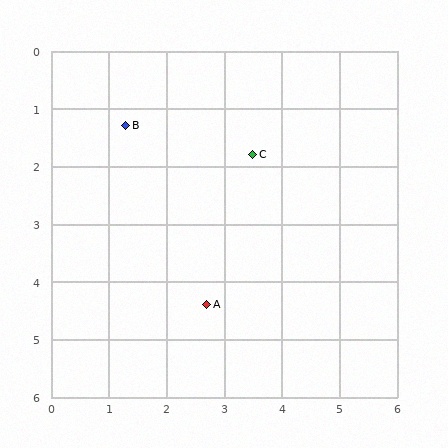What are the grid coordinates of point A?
Point A is at approximately (2.7, 4.4).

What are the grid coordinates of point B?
Point B is at approximately (1.3, 1.3).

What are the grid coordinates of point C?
Point C is at approximately (3.5, 1.8).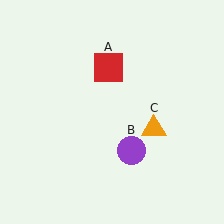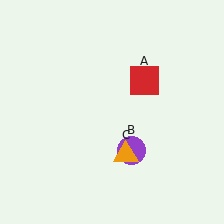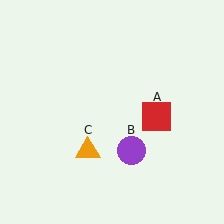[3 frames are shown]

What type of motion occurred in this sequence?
The red square (object A), orange triangle (object C) rotated clockwise around the center of the scene.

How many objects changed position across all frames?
2 objects changed position: red square (object A), orange triangle (object C).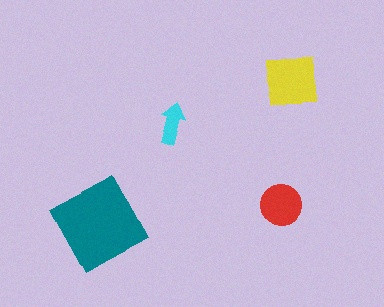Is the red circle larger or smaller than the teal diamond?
Smaller.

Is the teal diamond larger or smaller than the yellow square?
Larger.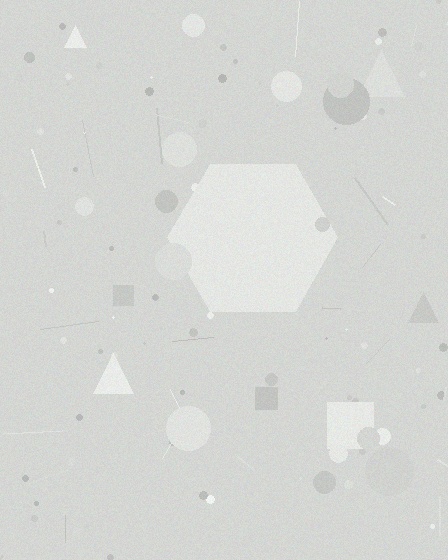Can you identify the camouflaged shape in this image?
The camouflaged shape is a hexagon.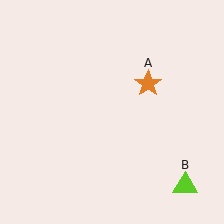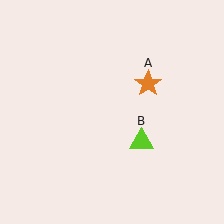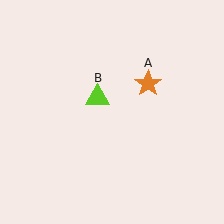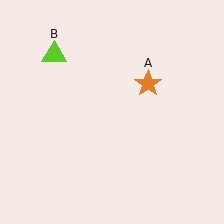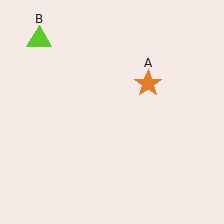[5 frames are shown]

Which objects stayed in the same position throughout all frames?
Orange star (object A) remained stationary.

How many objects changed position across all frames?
1 object changed position: lime triangle (object B).